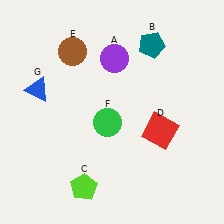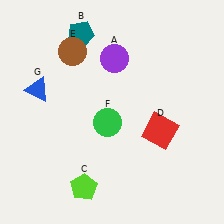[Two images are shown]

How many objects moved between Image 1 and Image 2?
1 object moved between the two images.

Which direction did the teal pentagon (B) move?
The teal pentagon (B) moved left.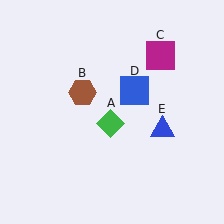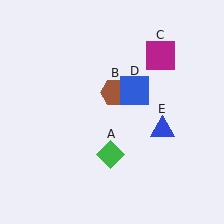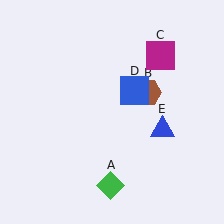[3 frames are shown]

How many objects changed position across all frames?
2 objects changed position: green diamond (object A), brown hexagon (object B).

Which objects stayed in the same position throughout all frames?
Magenta square (object C) and blue square (object D) and blue triangle (object E) remained stationary.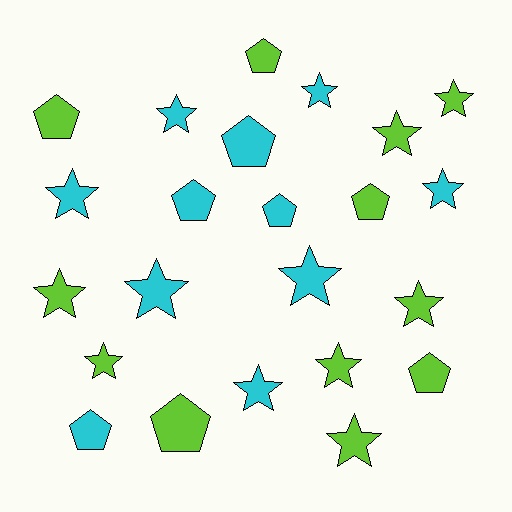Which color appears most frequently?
Lime, with 12 objects.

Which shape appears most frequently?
Star, with 14 objects.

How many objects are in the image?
There are 23 objects.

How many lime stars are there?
There are 7 lime stars.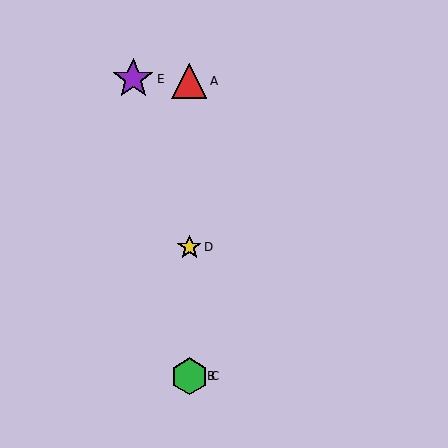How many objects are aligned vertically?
4 objects (A, B, C, D) are aligned vertically.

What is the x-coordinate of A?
Object A is at x≈189.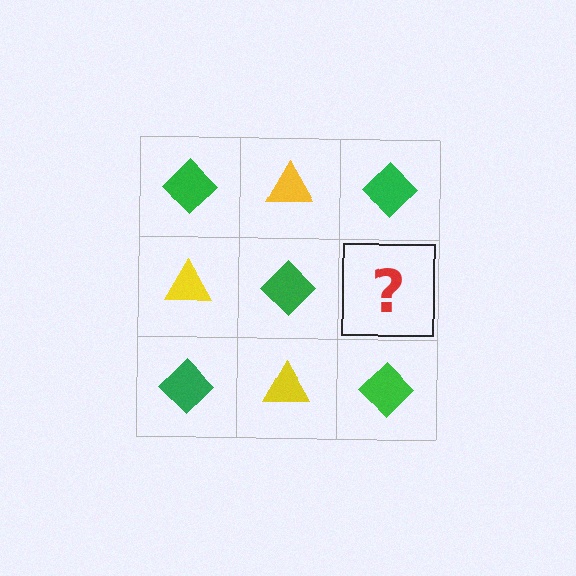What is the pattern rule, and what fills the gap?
The rule is that it alternates green diamond and yellow triangle in a checkerboard pattern. The gap should be filled with a yellow triangle.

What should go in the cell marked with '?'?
The missing cell should contain a yellow triangle.